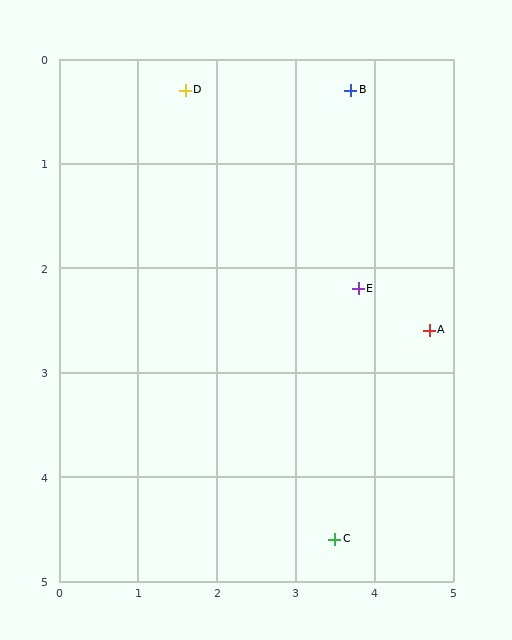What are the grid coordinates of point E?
Point E is at approximately (3.8, 2.2).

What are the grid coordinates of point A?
Point A is at approximately (4.7, 2.6).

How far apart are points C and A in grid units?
Points C and A are about 2.3 grid units apart.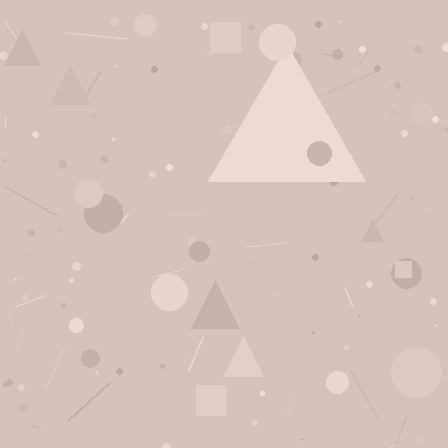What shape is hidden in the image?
A triangle is hidden in the image.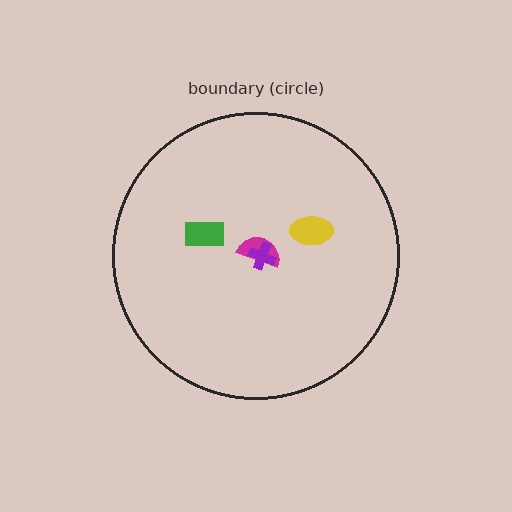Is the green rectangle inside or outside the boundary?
Inside.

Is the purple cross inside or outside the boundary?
Inside.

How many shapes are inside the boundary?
4 inside, 0 outside.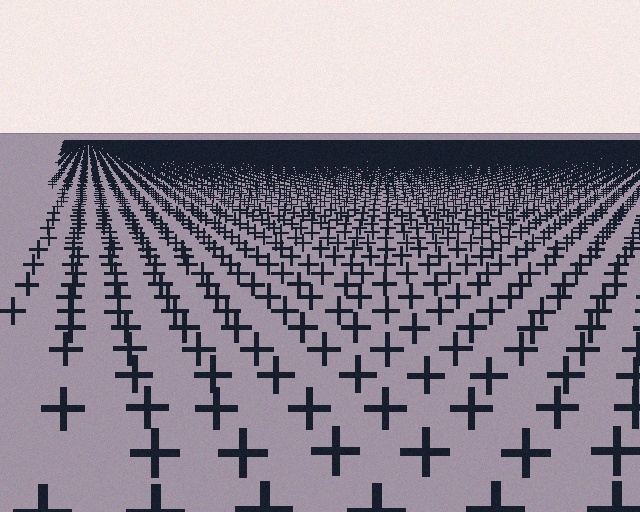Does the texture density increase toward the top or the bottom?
Density increases toward the top.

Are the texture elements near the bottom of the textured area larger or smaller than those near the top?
Larger. Near the bottom, elements are closer to the viewer and appear at a bigger on-screen size.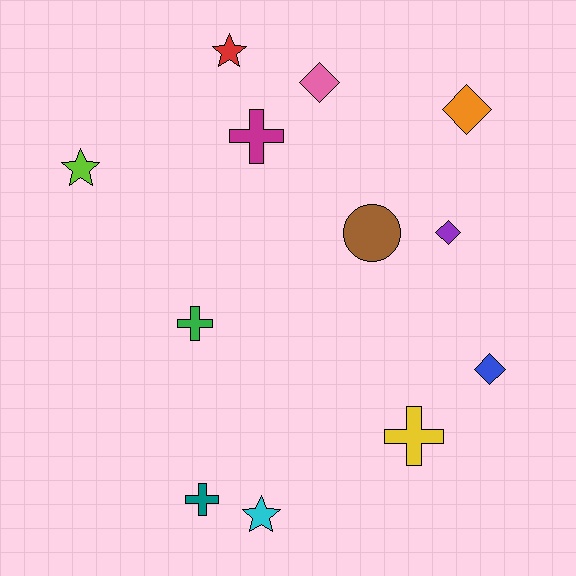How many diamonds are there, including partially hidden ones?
There are 4 diamonds.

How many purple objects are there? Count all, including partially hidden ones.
There is 1 purple object.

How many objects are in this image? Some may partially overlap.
There are 12 objects.